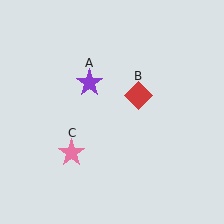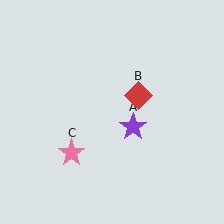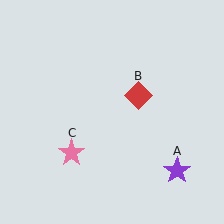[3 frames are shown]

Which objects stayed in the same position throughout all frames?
Red diamond (object B) and pink star (object C) remained stationary.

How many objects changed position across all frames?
1 object changed position: purple star (object A).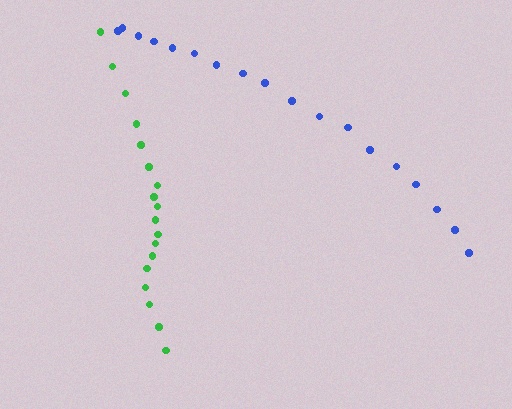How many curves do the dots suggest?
There are 2 distinct paths.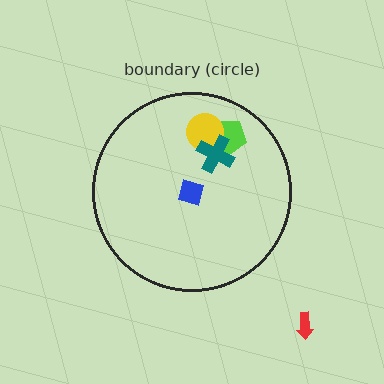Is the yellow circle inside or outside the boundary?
Inside.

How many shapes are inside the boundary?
4 inside, 1 outside.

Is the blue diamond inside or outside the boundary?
Inside.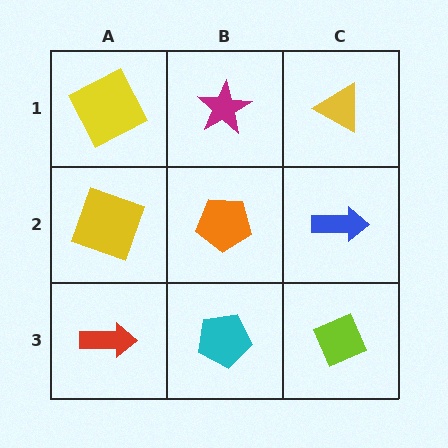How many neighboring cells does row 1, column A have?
2.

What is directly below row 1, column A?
A yellow square.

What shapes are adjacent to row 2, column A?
A yellow square (row 1, column A), a red arrow (row 3, column A), an orange pentagon (row 2, column B).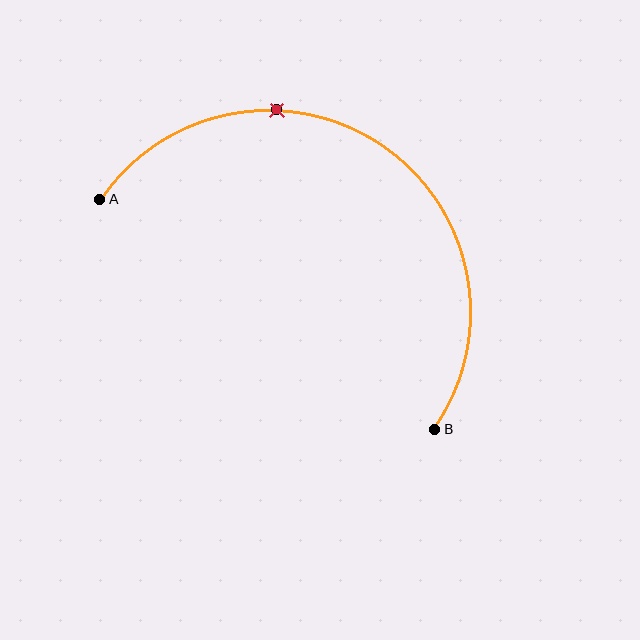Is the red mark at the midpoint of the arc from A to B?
No. The red mark lies on the arc but is closer to endpoint A. The arc midpoint would be at the point on the curve equidistant along the arc from both A and B.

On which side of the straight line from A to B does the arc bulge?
The arc bulges above and to the right of the straight line connecting A and B.